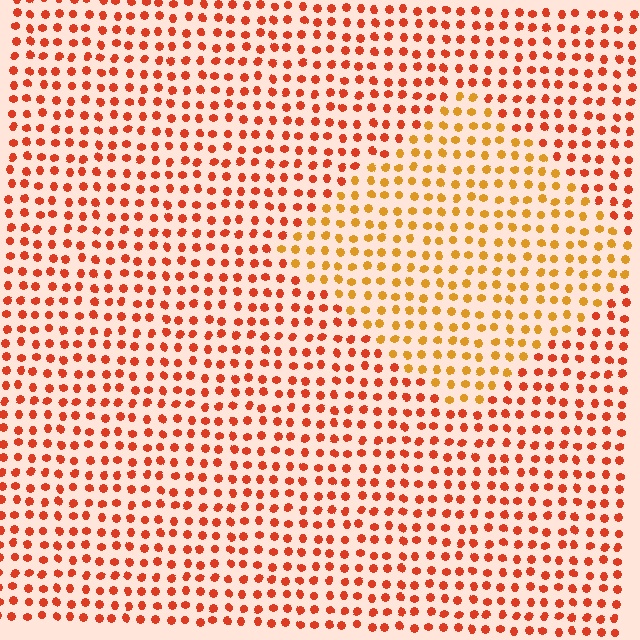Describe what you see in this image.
The image is filled with small red elements in a uniform arrangement. A diamond-shaped region is visible where the elements are tinted to a slightly different hue, forming a subtle color boundary.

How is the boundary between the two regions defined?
The boundary is defined purely by a slight shift in hue (about 31 degrees). Spacing, size, and orientation are identical on both sides.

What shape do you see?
I see a diamond.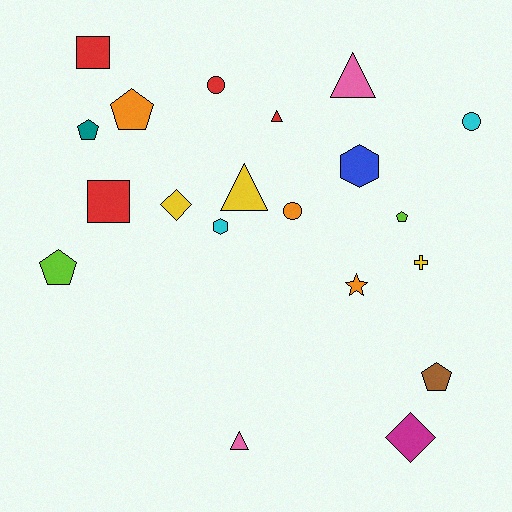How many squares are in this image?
There are 2 squares.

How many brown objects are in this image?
There is 1 brown object.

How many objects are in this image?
There are 20 objects.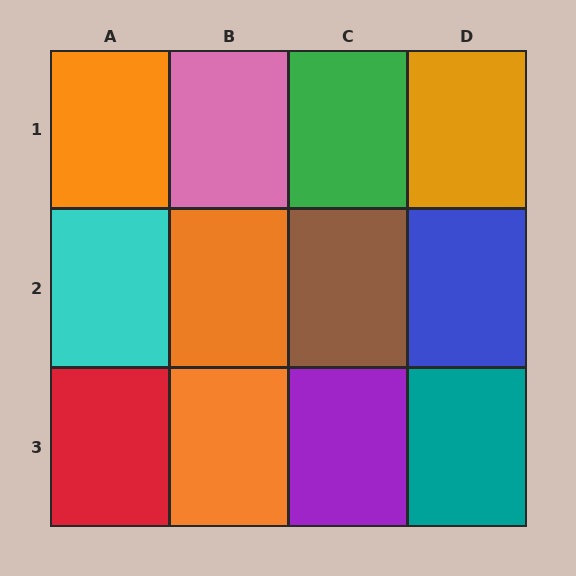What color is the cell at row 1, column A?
Orange.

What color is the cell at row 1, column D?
Orange.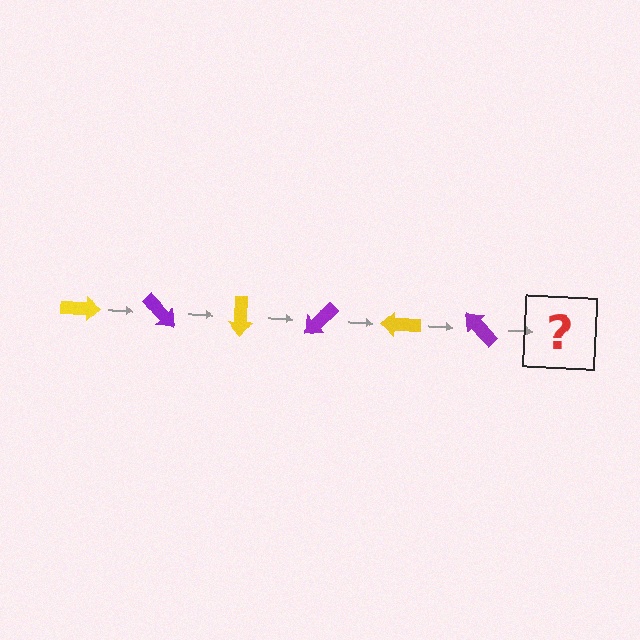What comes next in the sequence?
The next element should be a yellow arrow, rotated 270 degrees from the start.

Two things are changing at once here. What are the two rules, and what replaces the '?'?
The two rules are that it rotates 45 degrees each step and the color cycles through yellow and purple. The '?' should be a yellow arrow, rotated 270 degrees from the start.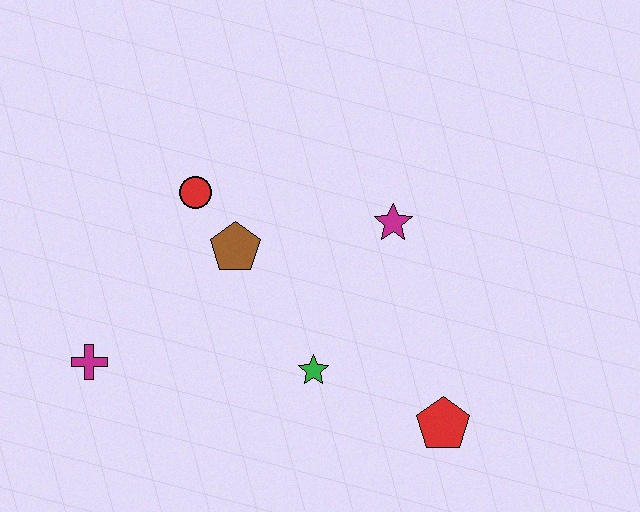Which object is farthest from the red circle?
The red pentagon is farthest from the red circle.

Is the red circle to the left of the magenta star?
Yes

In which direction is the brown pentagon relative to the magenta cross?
The brown pentagon is to the right of the magenta cross.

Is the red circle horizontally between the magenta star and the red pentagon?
No